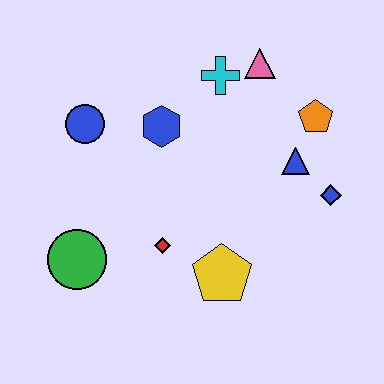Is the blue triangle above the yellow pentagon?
Yes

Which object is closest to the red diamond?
The yellow pentagon is closest to the red diamond.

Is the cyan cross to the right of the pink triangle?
No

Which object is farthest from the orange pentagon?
The green circle is farthest from the orange pentagon.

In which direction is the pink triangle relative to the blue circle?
The pink triangle is to the right of the blue circle.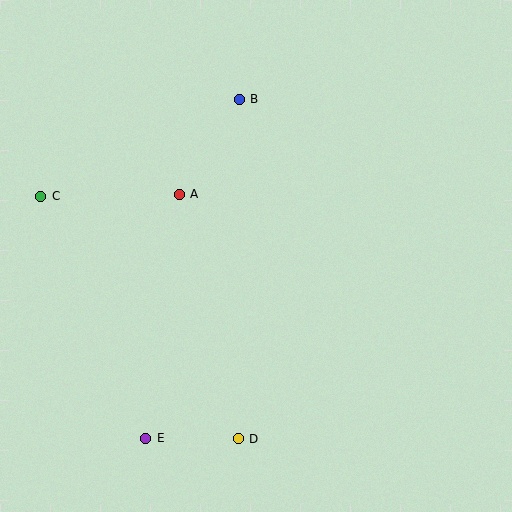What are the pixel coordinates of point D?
Point D is at (238, 439).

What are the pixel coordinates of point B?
Point B is at (239, 99).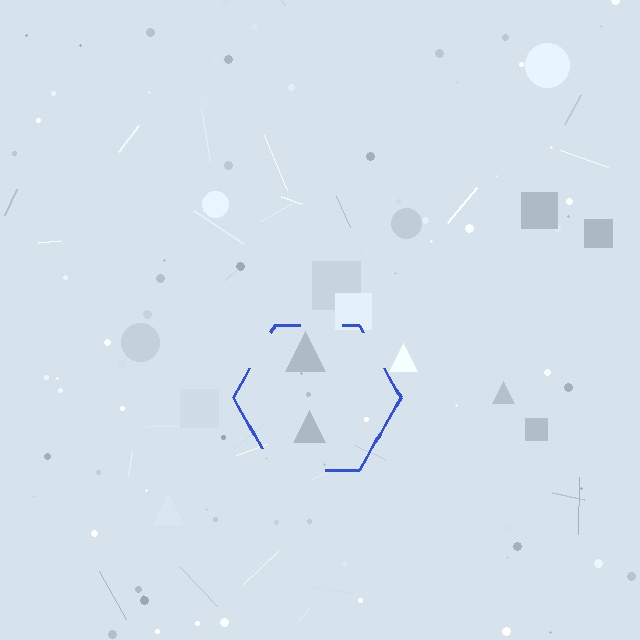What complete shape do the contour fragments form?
The contour fragments form a hexagon.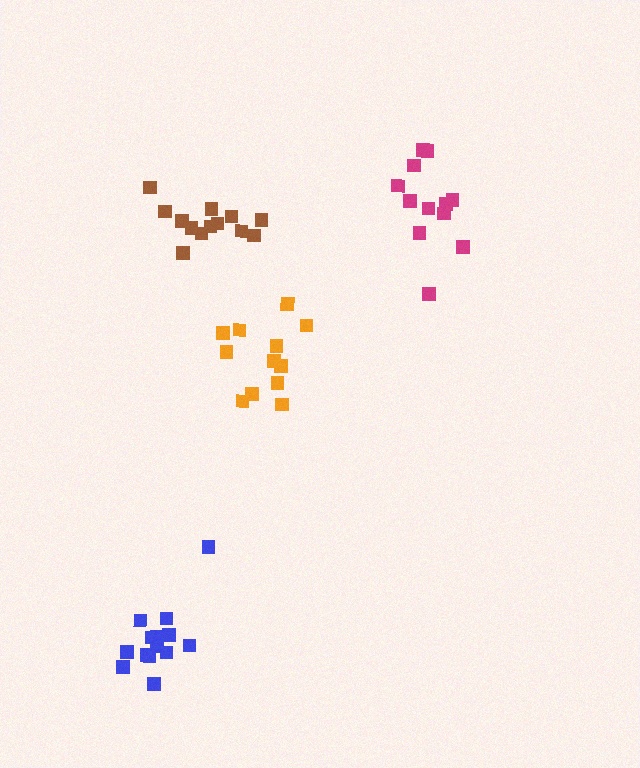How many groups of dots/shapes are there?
There are 4 groups.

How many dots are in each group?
Group 1: 12 dots, Group 2: 13 dots, Group 3: 14 dots, Group 4: 12 dots (51 total).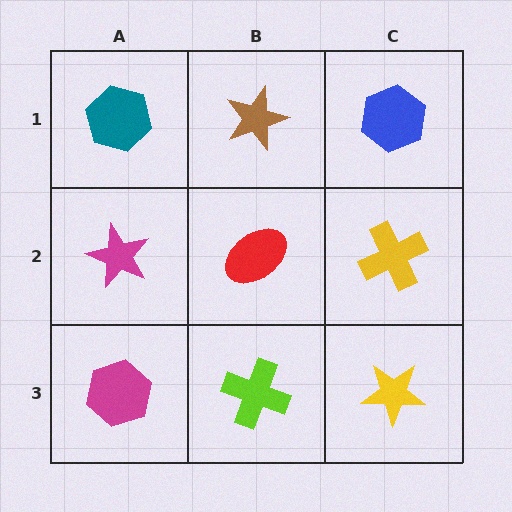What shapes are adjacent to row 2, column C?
A blue hexagon (row 1, column C), a yellow star (row 3, column C), a red ellipse (row 2, column B).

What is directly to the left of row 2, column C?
A red ellipse.